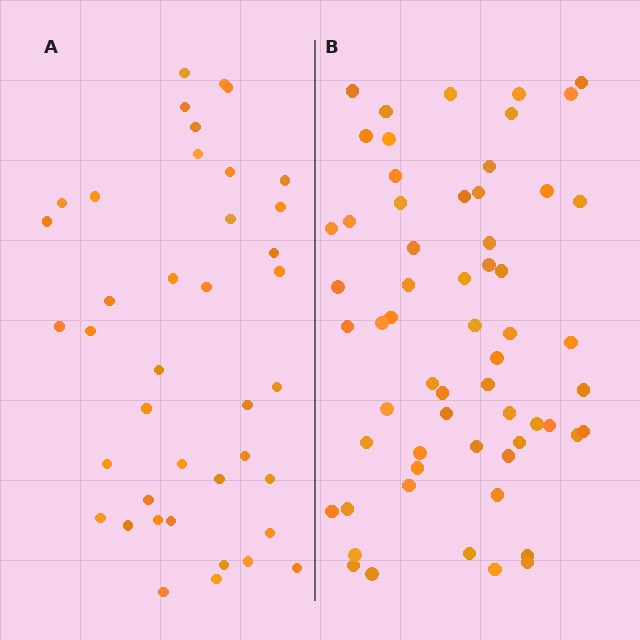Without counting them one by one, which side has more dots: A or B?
Region B (the right region) has more dots.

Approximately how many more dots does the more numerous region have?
Region B has approximately 20 more dots than region A.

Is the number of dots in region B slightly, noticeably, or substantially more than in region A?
Region B has substantially more. The ratio is roughly 1.5 to 1.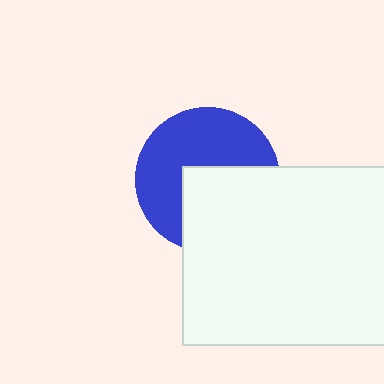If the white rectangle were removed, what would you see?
You would see the complete blue circle.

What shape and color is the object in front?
The object in front is a white rectangle.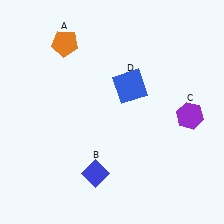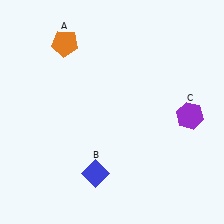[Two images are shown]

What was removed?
The blue square (D) was removed in Image 2.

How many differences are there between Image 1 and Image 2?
There is 1 difference between the two images.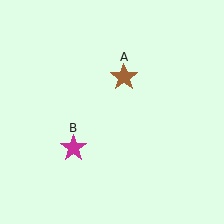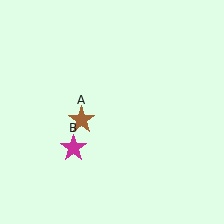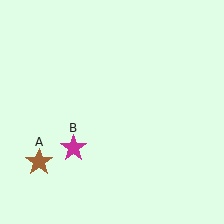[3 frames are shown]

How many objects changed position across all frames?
1 object changed position: brown star (object A).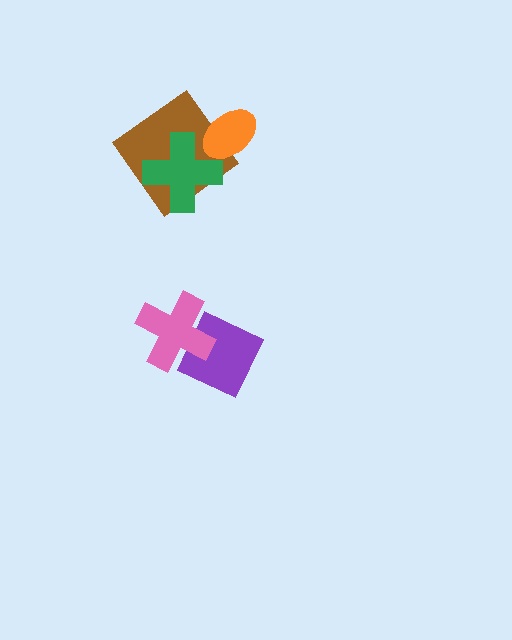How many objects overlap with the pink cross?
1 object overlaps with the pink cross.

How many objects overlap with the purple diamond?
1 object overlaps with the purple diamond.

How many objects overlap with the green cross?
2 objects overlap with the green cross.